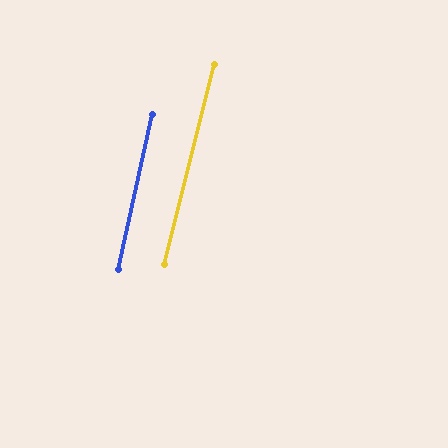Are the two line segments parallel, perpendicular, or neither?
Parallel — their directions differ by only 1.4°.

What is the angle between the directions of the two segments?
Approximately 1 degree.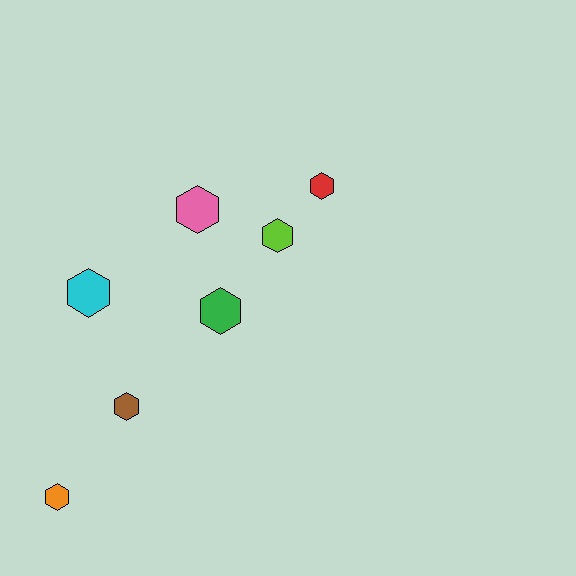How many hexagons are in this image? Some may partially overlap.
There are 7 hexagons.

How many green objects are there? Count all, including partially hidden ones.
There is 1 green object.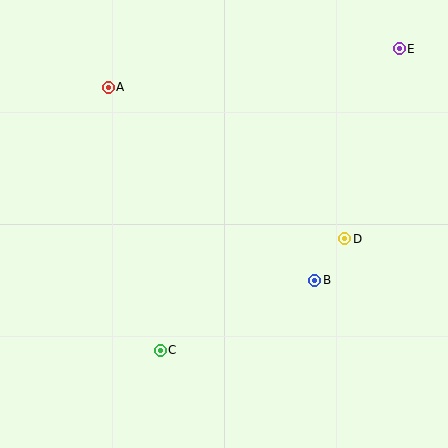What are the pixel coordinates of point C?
Point C is at (160, 350).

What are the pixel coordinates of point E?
Point E is at (399, 49).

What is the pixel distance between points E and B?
The distance between E and B is 246 pixels.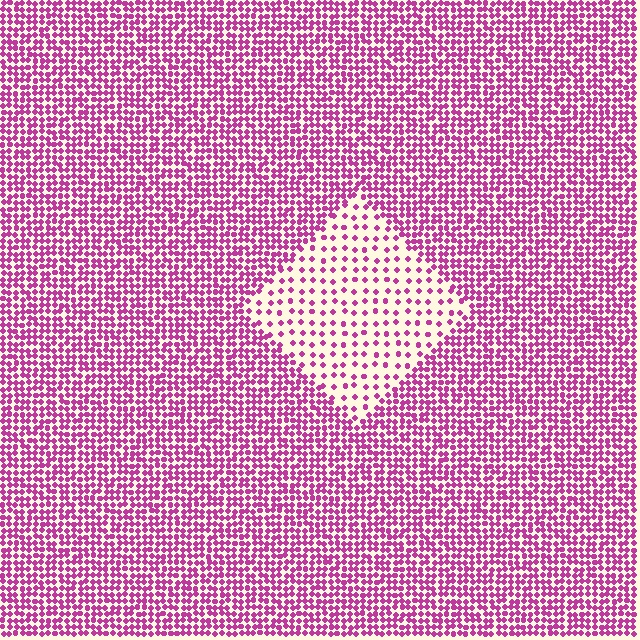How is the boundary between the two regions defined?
The boundary is defined by a change in element density (approximately 2.7x ratio). All elements are the same color, size, and shape.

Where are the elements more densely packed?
The elements are more densely packed outside the diamond boundary.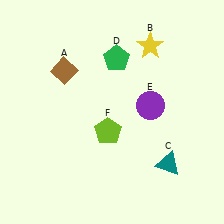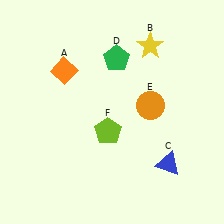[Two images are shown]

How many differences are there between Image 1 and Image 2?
There are 3 differences between the two images.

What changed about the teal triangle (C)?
In Image 1, C is teal. In Image 2, it changed to blue.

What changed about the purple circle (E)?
In Image 1, E is purple. In Image 2, it changed to orange.